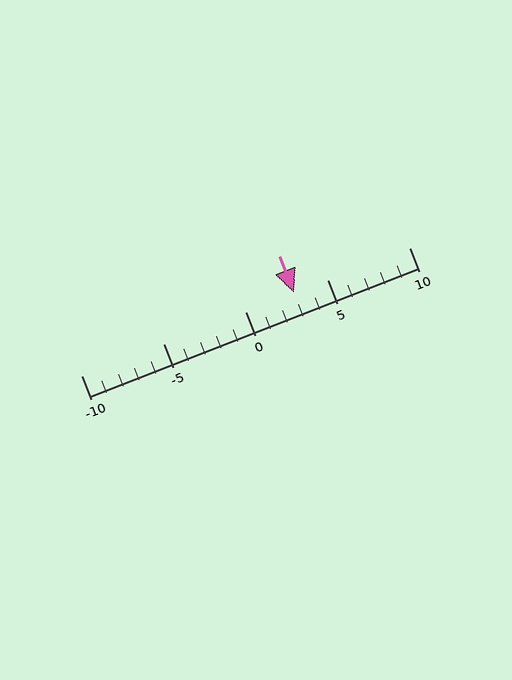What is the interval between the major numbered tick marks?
The major tick marks are spaced 5 units apart.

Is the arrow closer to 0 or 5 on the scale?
The arrow is closer to 5.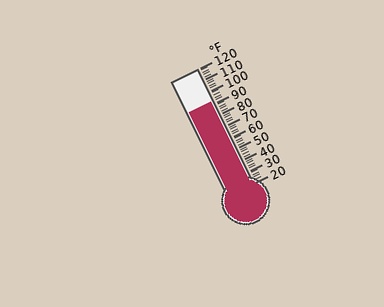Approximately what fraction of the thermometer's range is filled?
The thermometer is filled to approximately 70% of its range.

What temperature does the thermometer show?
The thermometer shows approximately 92°F.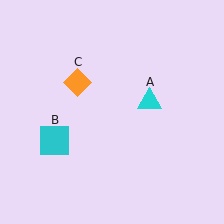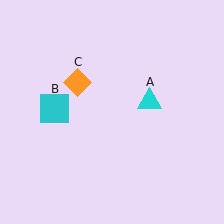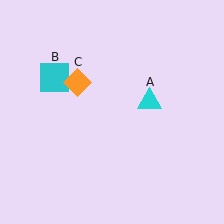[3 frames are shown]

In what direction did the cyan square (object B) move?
The cyan square (object B) moved up.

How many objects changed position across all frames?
1 object changed position: cyan square (object B).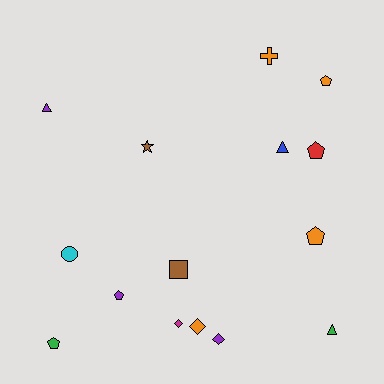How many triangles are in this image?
There are 3 triangles.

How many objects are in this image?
There are 15 objects.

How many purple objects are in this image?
There are 3 purple objects.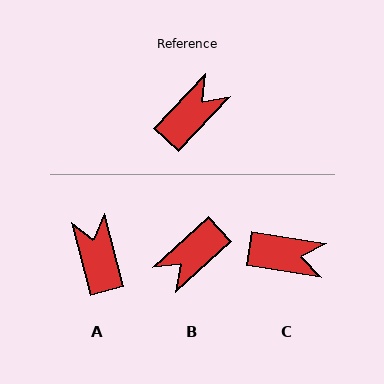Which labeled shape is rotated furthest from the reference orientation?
B, about 176 degrees away.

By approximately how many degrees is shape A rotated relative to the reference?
Approximately 58 degrees counter-clockwise.